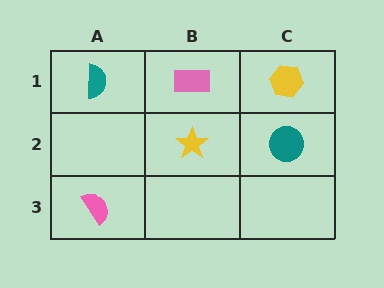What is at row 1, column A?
A teal semicircle.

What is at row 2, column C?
A teal circle.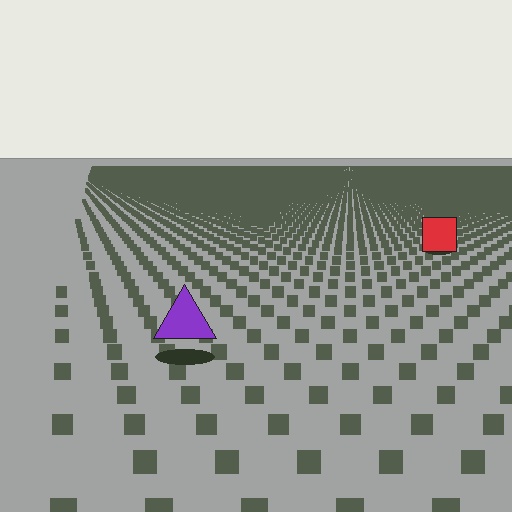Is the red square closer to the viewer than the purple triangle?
No. The purple triangle is closer — you can tell from the texture gradient: the ground texture is coarser near it.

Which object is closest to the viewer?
The purple triangle is closest. The texture marks near it are larger and more spread out.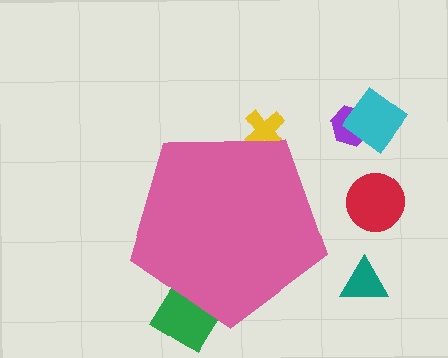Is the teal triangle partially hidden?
No, the teal triangle is fully visible.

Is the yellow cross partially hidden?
Yes, the yellow cross is partially hidden behind the pink pentagon.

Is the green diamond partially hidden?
Yes, the green diamond is partially hidden behind the pink pentagon.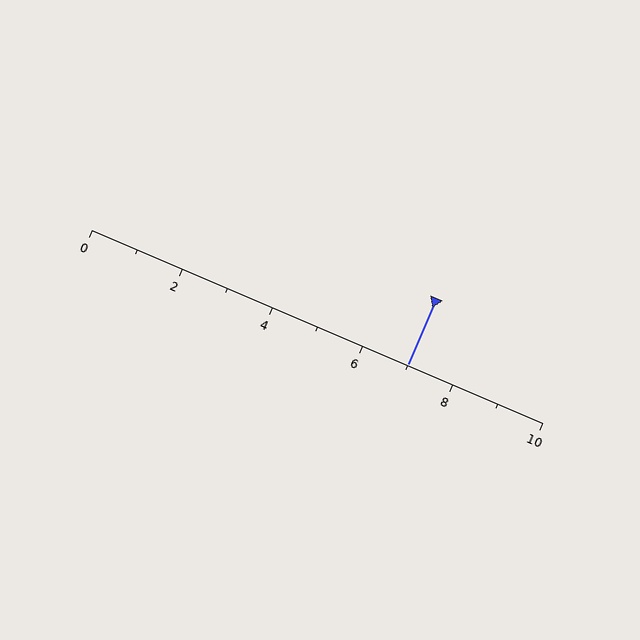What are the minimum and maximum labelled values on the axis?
The axis runs from 0 to 10.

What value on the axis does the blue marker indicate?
The marker indicates approximately 7.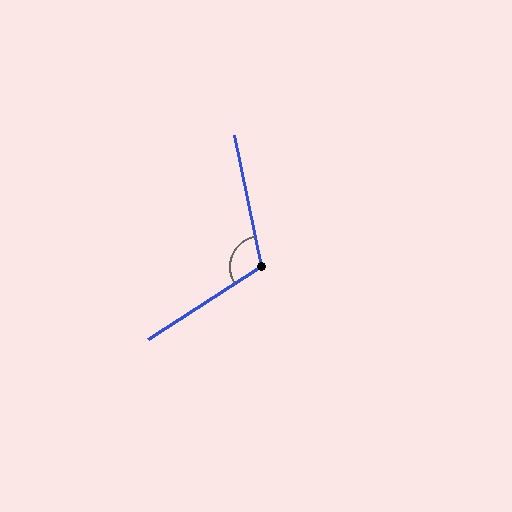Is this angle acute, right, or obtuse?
It is obtuse.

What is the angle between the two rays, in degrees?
Approximately 111 degrees.